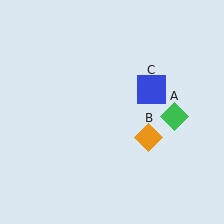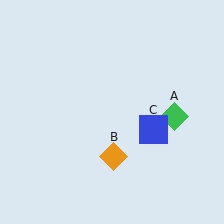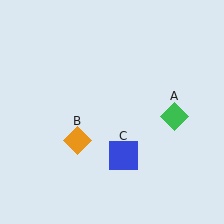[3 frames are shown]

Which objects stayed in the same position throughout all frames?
Green diamond (object A) remained stationary.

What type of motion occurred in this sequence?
The orange diamond (object B), blue square (object C) rotated clockwise around the center of the scene.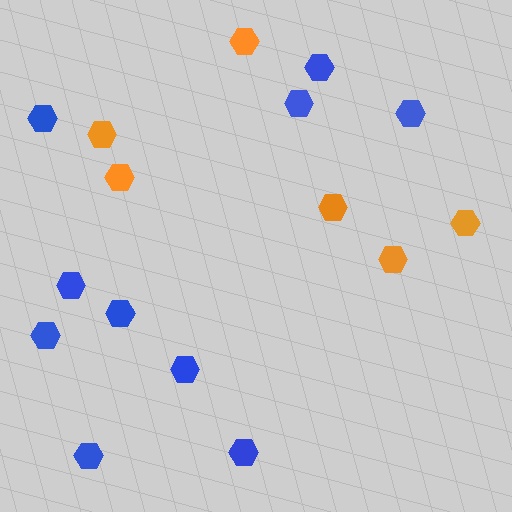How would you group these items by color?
There are 2 groups: one group of blue hexagons (10) and one group of orange hexagons (6).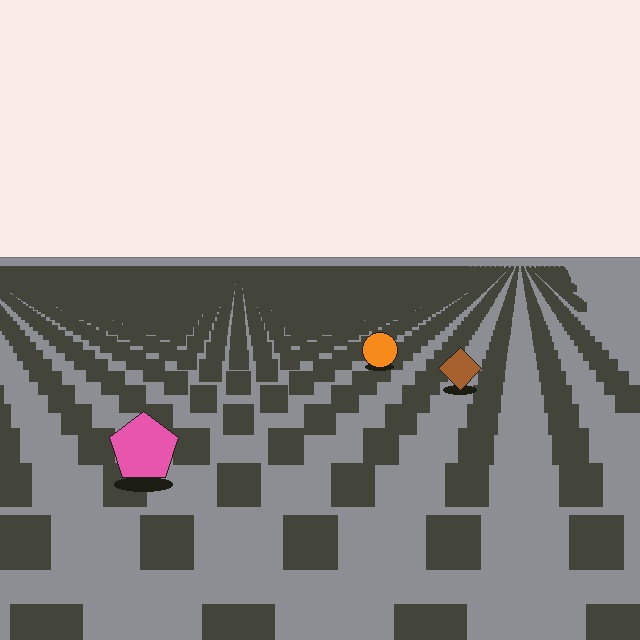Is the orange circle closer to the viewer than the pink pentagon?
No. The pink pentagon is closer — you can tell from the texture gradient: the ground texture is coarser near it.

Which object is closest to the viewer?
The pink pentagon is closest. The texture marks near it are larger and more spread out.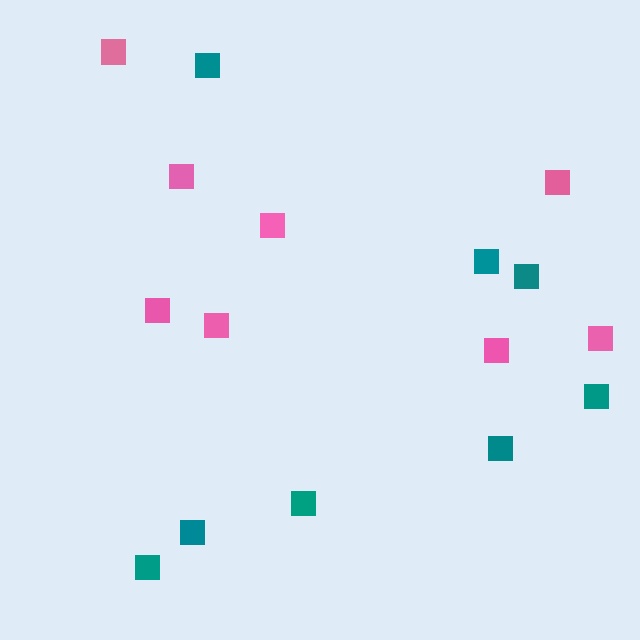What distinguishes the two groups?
There are 2 groups: one group of pink squares (8) and one group of teal squares (8).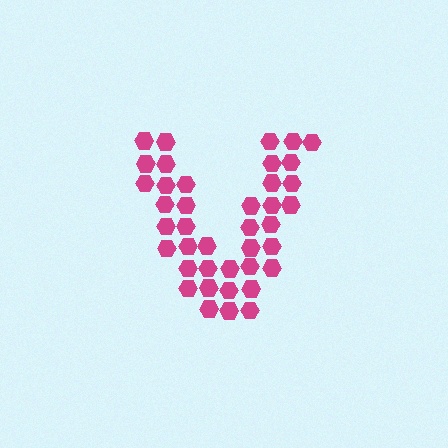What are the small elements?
The small elements are hexagons.